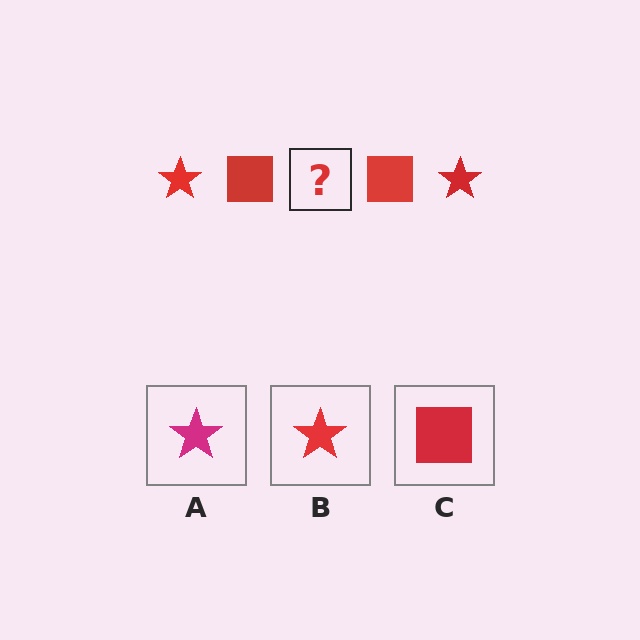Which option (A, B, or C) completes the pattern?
B.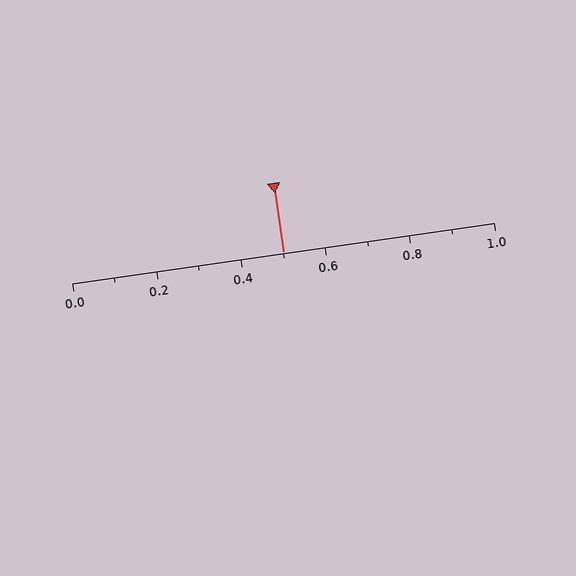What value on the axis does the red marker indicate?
The marker indicates approximately 0.5.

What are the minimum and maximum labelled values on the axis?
The axis runs from 0.0 to 1.0.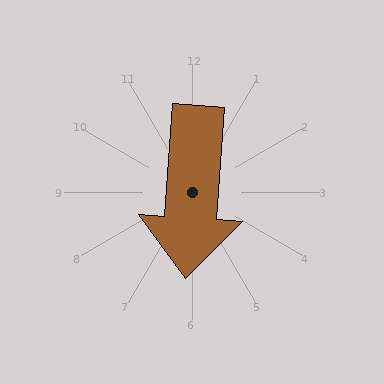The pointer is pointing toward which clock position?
Roughly 6 o'clock.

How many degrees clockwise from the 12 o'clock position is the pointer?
Approximately 184 degrees.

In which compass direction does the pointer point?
South.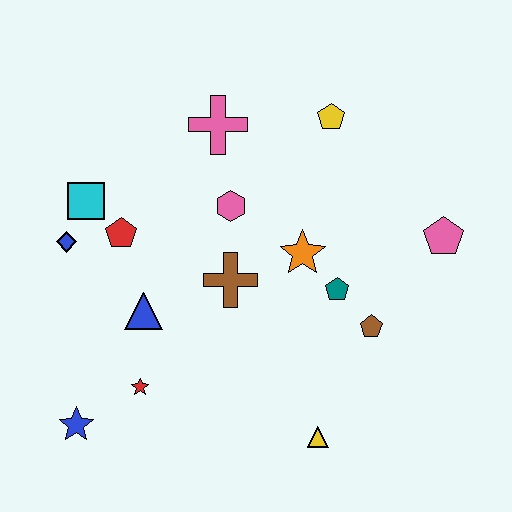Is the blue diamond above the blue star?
Yes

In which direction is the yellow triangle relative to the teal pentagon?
The yellow triangle is below the teal pentagon.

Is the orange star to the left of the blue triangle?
No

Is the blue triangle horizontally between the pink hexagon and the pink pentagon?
No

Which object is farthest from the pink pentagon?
The blue star is farthest from the pink pentagon.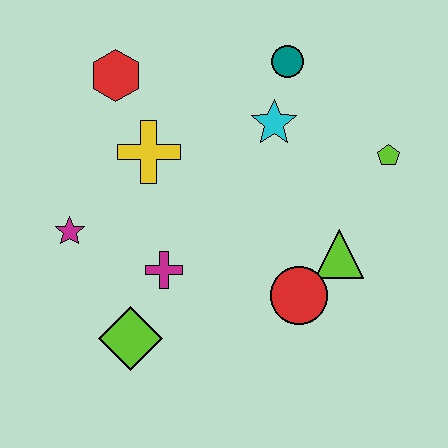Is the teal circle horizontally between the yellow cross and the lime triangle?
Yes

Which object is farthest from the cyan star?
The lime diamond is farthest from the cyan star.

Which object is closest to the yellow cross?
The red hexagon is closest to the yellow cross.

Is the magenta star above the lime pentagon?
No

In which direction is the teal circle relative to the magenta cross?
The teal circle is above the magenta cross.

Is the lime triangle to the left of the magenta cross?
No